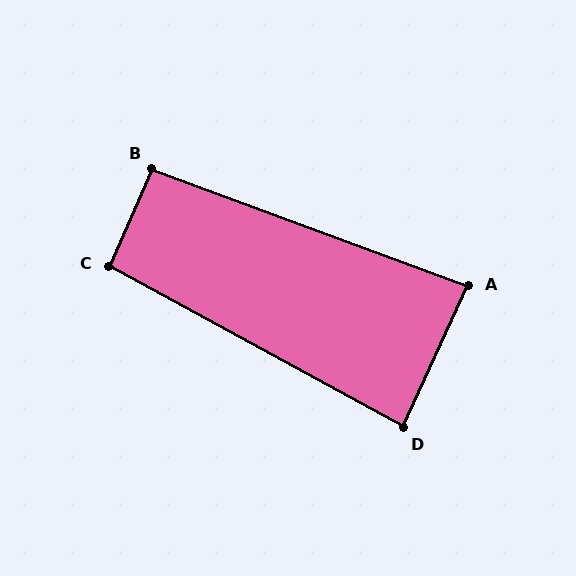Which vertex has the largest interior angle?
C, at approximately 95 degrees.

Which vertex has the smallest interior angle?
A, at approximately 85 degrees.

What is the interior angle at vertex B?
Approximately 94 degrees (approximately right).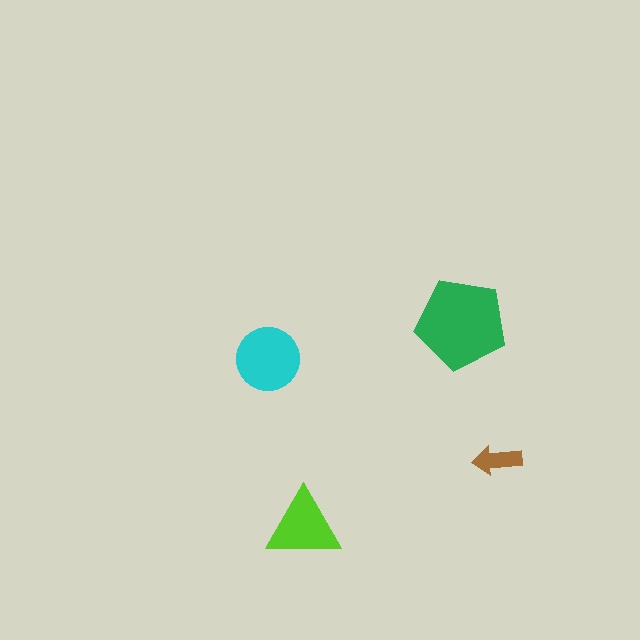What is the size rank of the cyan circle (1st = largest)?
2nd.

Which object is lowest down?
The lime triangle is bottommost.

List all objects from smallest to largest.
The brown arrow, the lime triangle, the cyan circle, the green pentagon.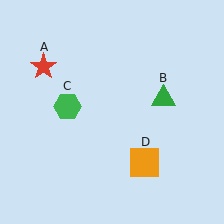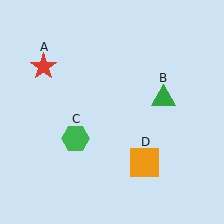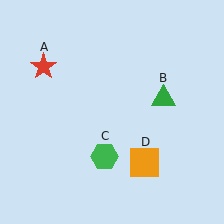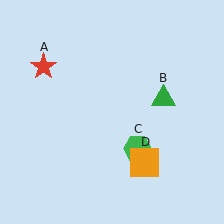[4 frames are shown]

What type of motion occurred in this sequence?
The green hexagon (object C) rotated counterclockwise around the center of the scene.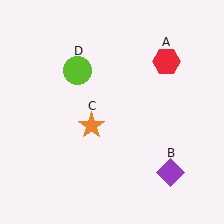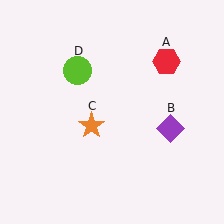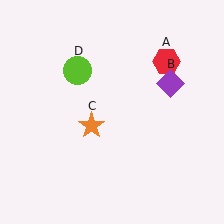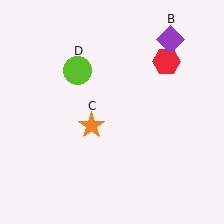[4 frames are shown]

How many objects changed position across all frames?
1 object changed position: purple diamond (object B).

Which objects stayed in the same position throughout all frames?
Red hexagon (object A) and orange star (object C) and lime circle (object D) remained stationary.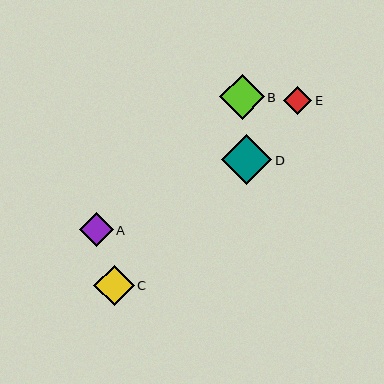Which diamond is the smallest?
Diamond E is the smallest with a size of approximately 28 pixels.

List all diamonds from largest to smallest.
From largest to smallest: D, B, C, A, E.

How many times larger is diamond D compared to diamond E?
Diamond D is approximately 1.8 times the size of diamond E.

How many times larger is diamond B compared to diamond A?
Diamond B is approximately 1.3 times the size of diamond A.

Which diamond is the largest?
Diamond D is the largest with a size of approximately 50 pixels.